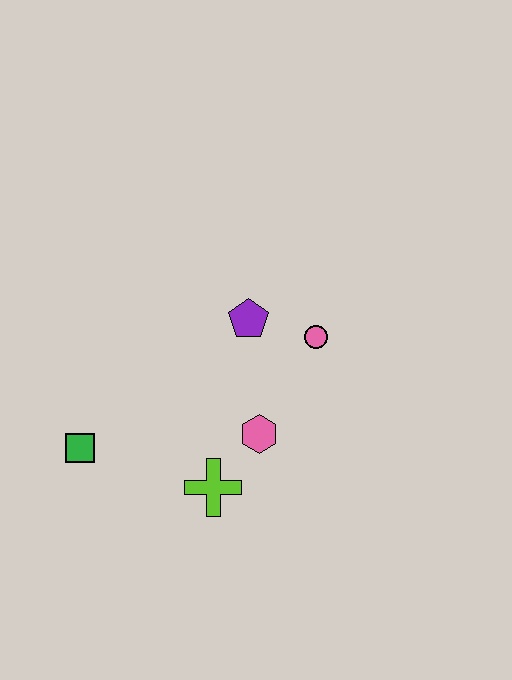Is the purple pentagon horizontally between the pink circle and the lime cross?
Yes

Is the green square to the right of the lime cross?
No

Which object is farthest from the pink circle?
The green square is farthest from the pink circle.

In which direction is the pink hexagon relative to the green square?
The pink hexagon is to the right of the green square.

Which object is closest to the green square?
The lime cross is closest to the green square.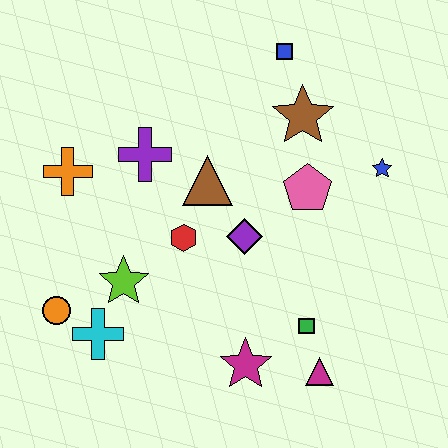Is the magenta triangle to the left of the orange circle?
No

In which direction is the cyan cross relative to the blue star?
The cyan cross is to the left of the blue star.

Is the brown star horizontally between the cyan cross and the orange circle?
No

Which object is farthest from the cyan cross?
The blue square is farthest from the cyan cross.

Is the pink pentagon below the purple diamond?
No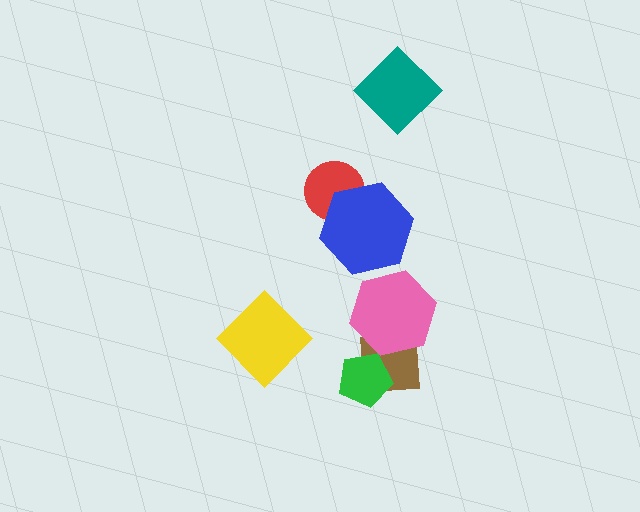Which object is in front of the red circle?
The blue hexagon is in front of the red circle.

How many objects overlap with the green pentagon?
1 object overlaps with the green pentagon.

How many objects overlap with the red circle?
1 object overlaps with the red circle.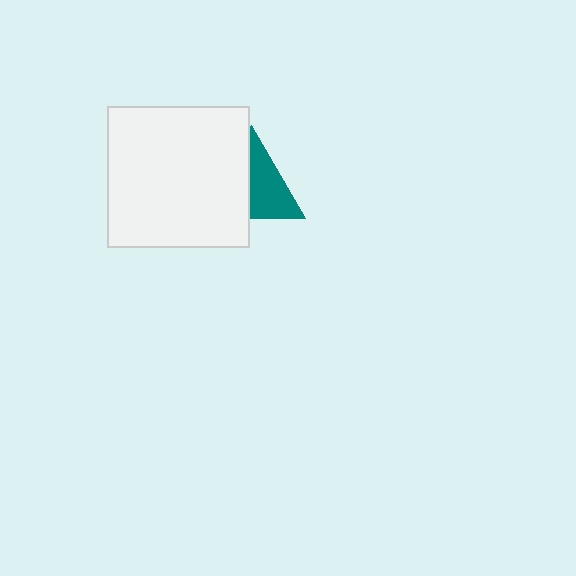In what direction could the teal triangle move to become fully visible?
The teal triangle could move right. That would shift it out from behind the white square entirely.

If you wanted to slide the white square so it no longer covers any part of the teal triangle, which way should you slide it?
Slide it left — that is the most direct way to separate the two shapes.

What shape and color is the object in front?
The object in front is a white square.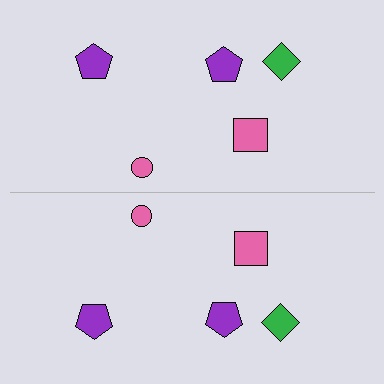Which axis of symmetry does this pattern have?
The pattern has a horizontal axis of symmetry running through the center of the image.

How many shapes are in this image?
There are 10 shapes in this image.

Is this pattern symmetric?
Yes, this pattern has bilateral (reflection) symmetry.